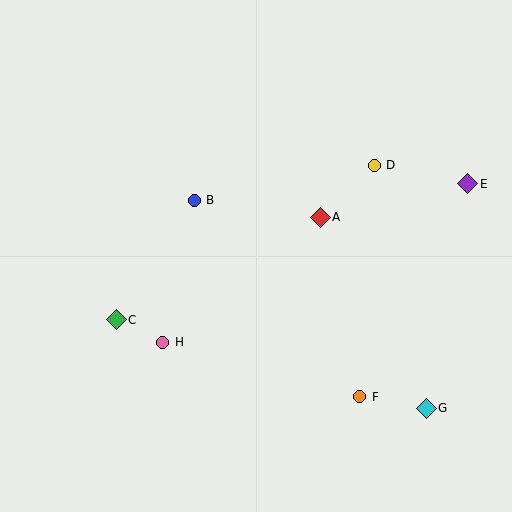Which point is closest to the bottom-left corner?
Point C is closest to the bottom-left corner.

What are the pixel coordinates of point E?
Point E is at (468, 184).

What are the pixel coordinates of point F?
Point F is at (359, 397).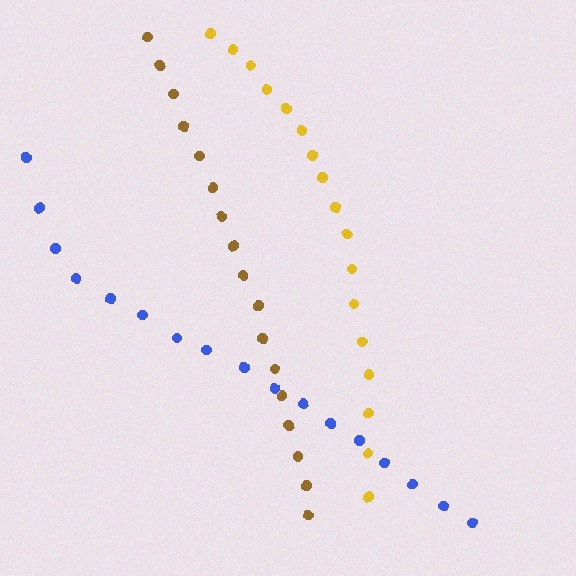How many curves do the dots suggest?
There are 3 distinct paths.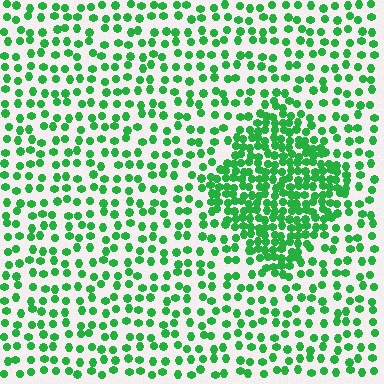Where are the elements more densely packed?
The elements are more densely packed inside the diamond boundary.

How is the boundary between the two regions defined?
The boundary is defined by a change in element density (approximately 2.4x ratio). All elements are the same color, size, and shape.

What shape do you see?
I see a diamond.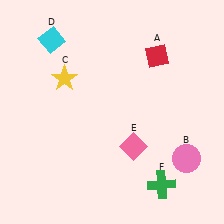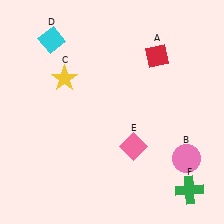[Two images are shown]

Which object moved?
The green cross (F) moved right.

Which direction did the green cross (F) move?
The green cross (F) moved right.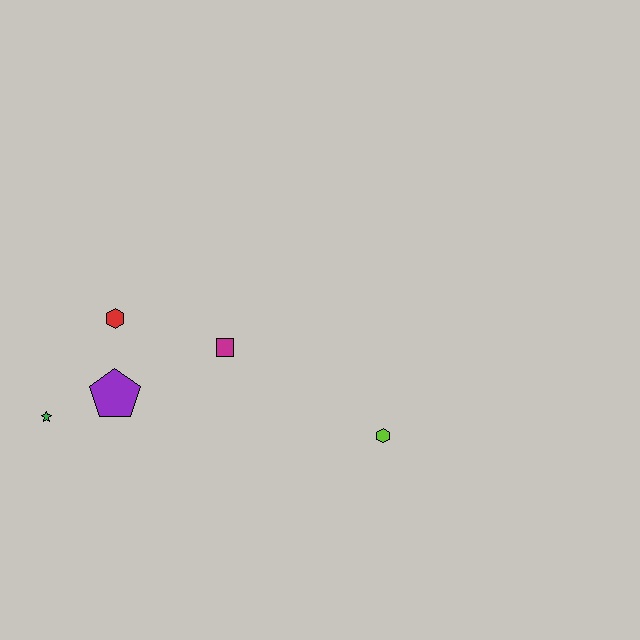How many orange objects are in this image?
There are no orange objects.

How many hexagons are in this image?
There are 2 hexagons.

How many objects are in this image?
There are 5 objects.